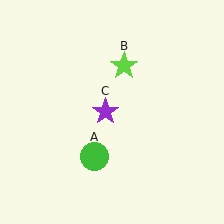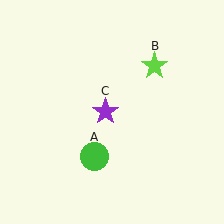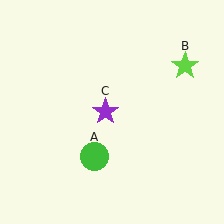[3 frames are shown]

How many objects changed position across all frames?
1 object changed position: lime star (object B).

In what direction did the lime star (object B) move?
The lime star (object B) moved right.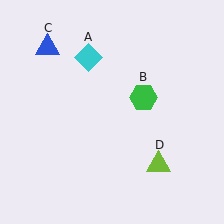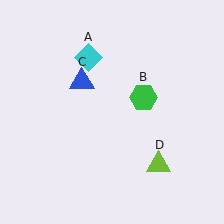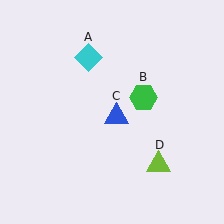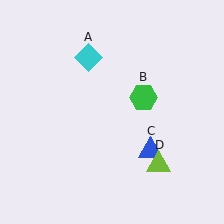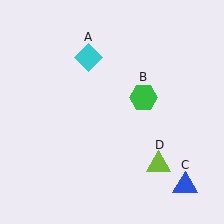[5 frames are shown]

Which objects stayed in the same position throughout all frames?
Cyan diamond (object A) and green hexagon (object B) and lime triangle (object D) remained stationary.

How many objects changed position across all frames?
1 object changed position: blue triangle (object C).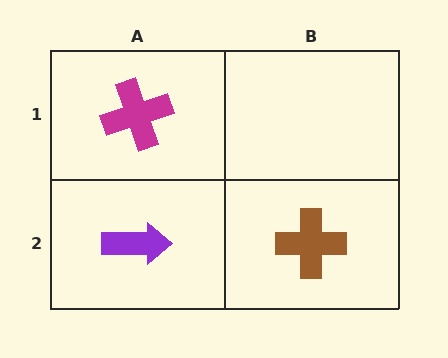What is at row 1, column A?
A magenta cross.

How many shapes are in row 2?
2 shapes.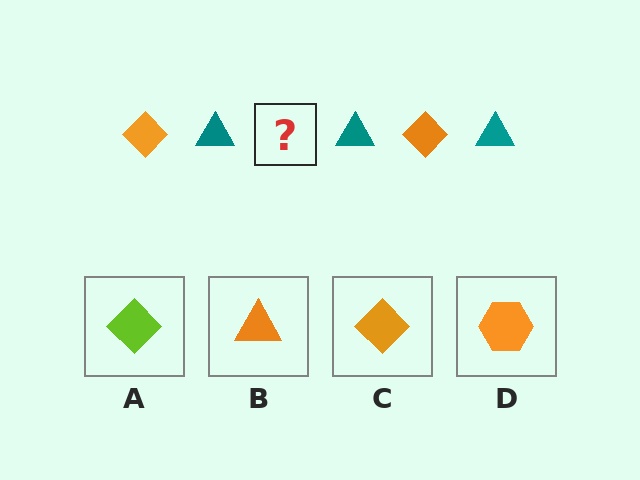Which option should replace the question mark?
Option C.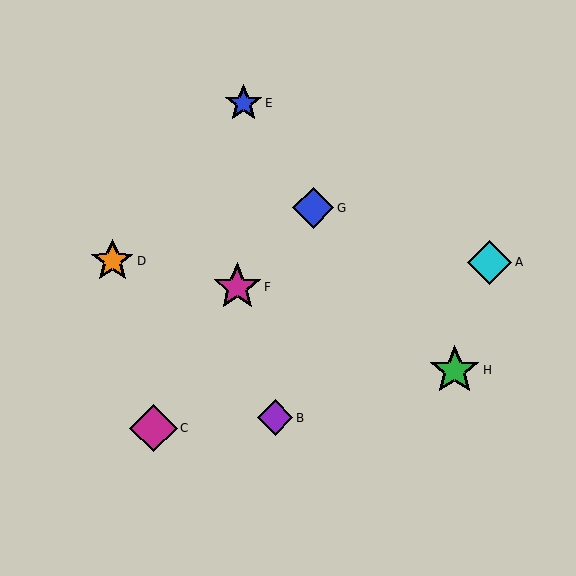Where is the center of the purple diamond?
The center of the purple diamond is at (275, 418).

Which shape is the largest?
The green star (labeled H) is the largest.